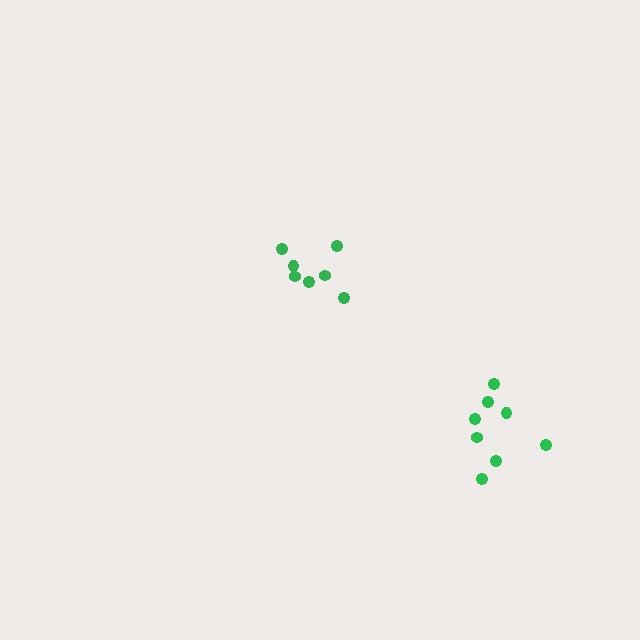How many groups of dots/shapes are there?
There are 2 groups.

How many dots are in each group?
Group 1: 7 dots, Group 2: 8 dots (15 total).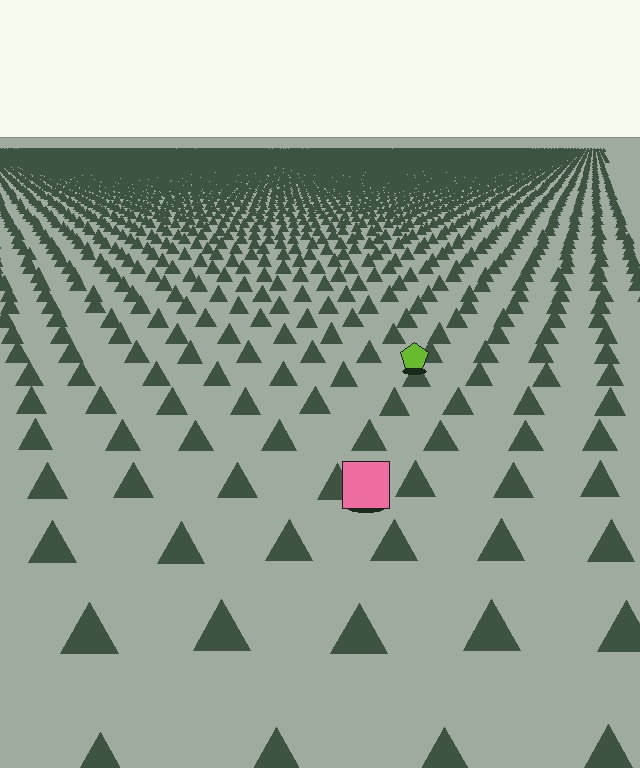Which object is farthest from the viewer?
The lime pentagon is farthest from the viewer. It appears smaller and the ground texture around it is denser.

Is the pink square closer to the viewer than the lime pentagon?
Yes. The pink square is closer — you can tell from the texture gradient: the ground texture is coarser near it.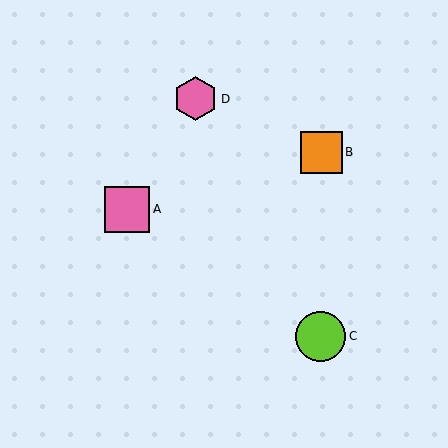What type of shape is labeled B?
Shape B is an orange square.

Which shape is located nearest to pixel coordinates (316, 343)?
The lime circle (labeled C) at (320, 336) is nearest to that location.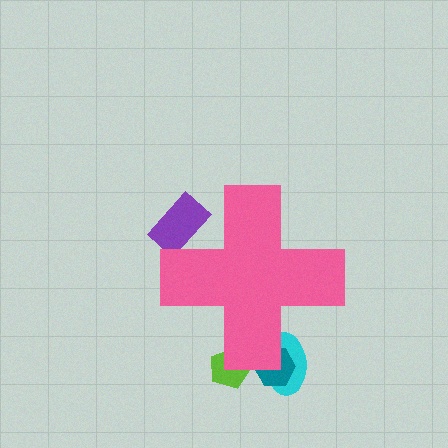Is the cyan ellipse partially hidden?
Yes, the cyan ellipse is partially hidden behind the pink cross.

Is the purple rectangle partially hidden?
Yes, the purple rectangle is partially hidden behind the pink cross.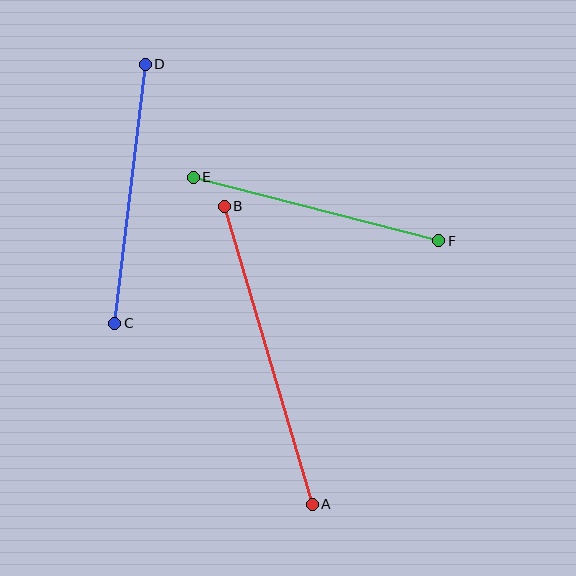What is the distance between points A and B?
The distance is approximately 311 pixels.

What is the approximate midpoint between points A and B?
The midpoint is at approximately (268, 355) pixels.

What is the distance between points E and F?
The distance is approximately 253 pixels.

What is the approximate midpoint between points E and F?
The midpoint is at approximately (316, 209) pixels.